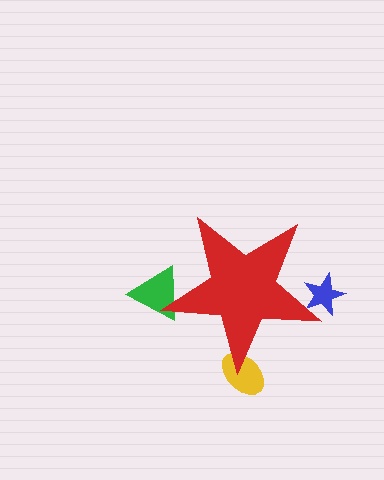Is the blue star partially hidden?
Yes, the blue star is partially hidden behind the red star.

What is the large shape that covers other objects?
A red star.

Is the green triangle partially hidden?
Yes, the green triangle is partially hidden behind the red star.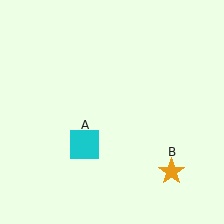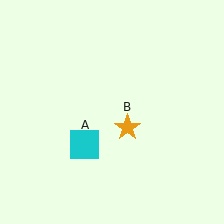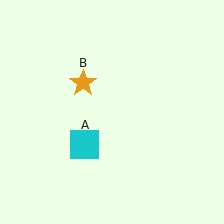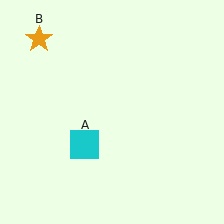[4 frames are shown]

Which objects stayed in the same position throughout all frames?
Cyan square (object A) remained stationary.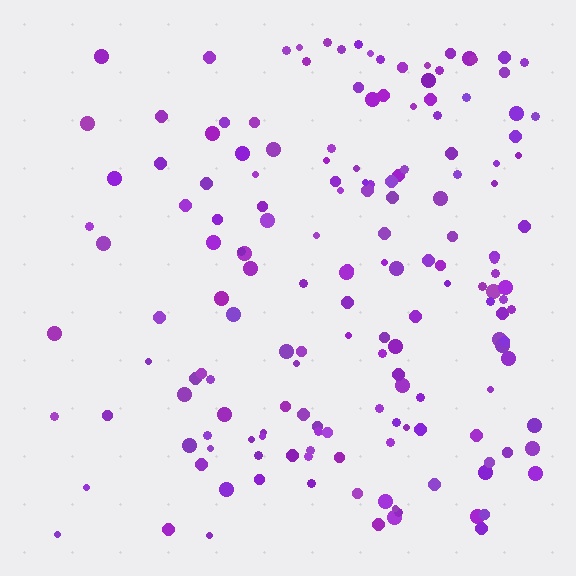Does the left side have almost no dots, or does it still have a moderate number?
Still a moderate number, just noticeably fewer than the right.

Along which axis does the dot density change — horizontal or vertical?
Horizontal.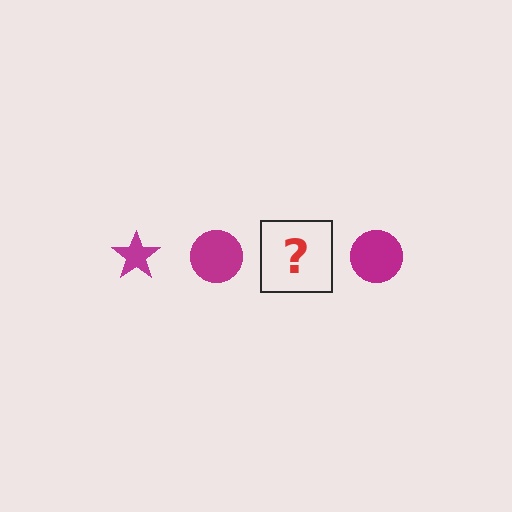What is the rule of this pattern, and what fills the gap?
The rule is that the pattern cycles through star, circle shapes in magenta. The gap should be filled with a magenta star.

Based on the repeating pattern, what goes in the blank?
The blank should be a magenta star.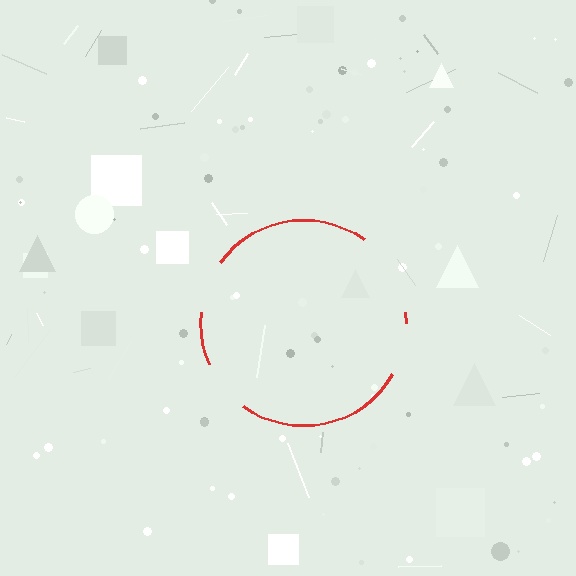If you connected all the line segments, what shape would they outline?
They would outline a circle.